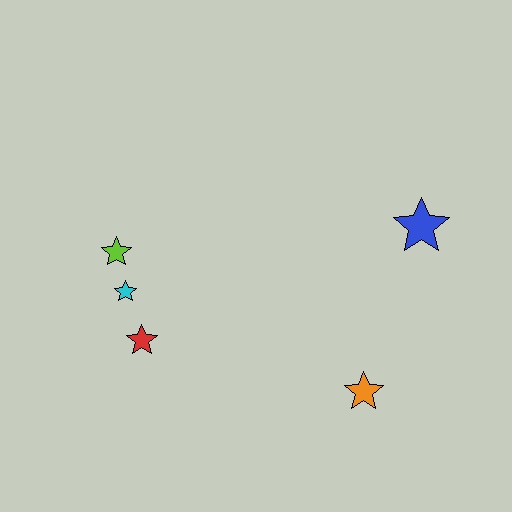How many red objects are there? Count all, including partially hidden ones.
There is 1 red object.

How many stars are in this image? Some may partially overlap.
There are 5 stars.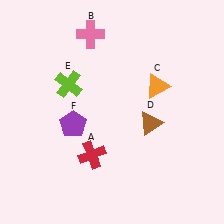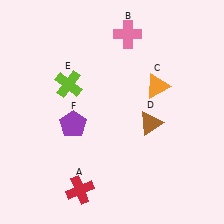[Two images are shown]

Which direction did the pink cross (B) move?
The pink cross (B) moved right.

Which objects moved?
The objects that moved are: the red cross (A), the pink cross (B).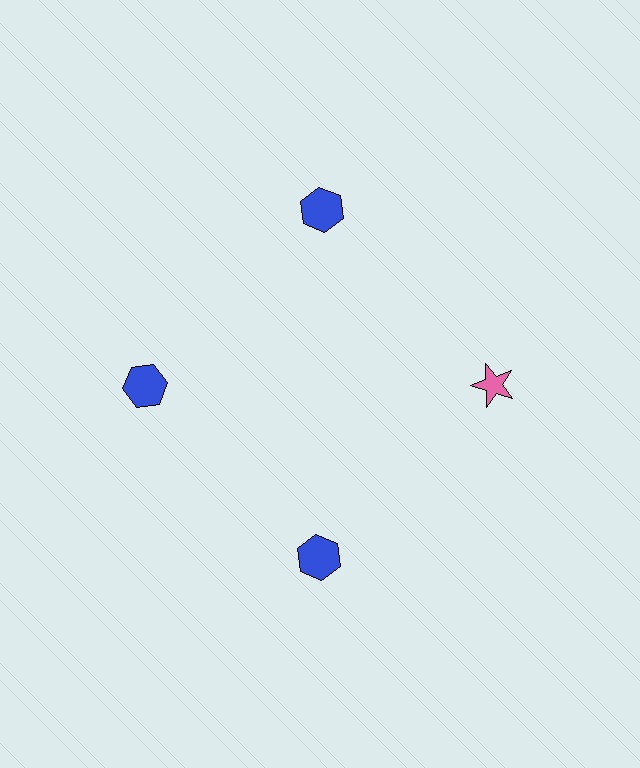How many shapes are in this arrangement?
There are 4 shapes arranged in a ring pattern.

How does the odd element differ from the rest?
It differs in both color (pink instead of blue) and shape (star instead of hexagon).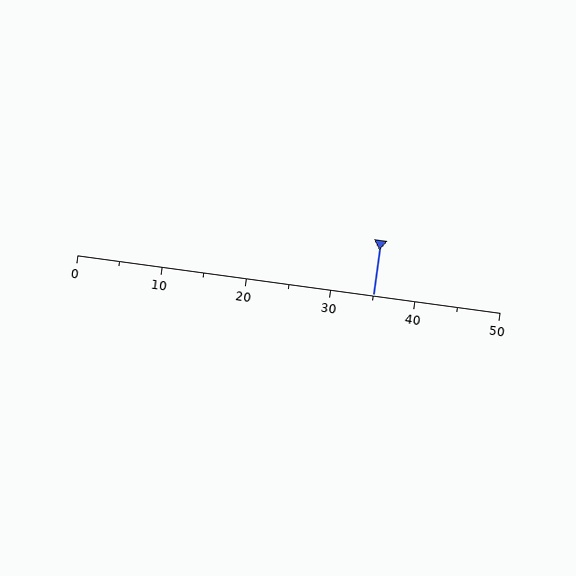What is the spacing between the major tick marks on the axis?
The major ticks are spaced 10 apart.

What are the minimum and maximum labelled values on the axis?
The axis runs from 0 to 50.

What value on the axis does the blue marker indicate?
The marker indicates approximately 35.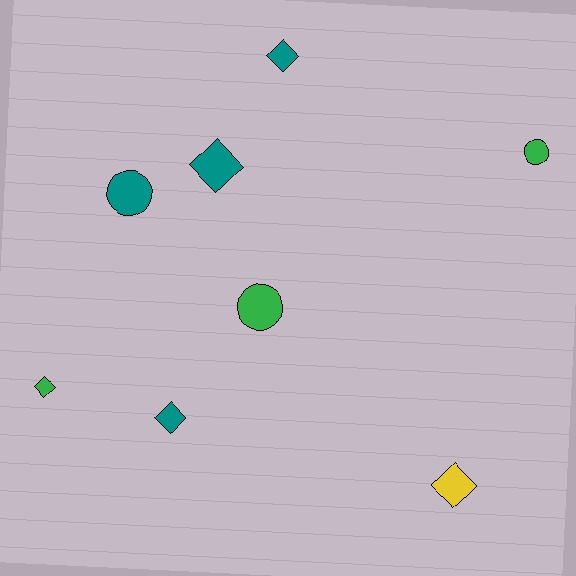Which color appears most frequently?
Teal, with 4 objects.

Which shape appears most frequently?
Diamond, with 5 objects.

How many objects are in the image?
There are 8 objects.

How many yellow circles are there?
There are no yellow circles.